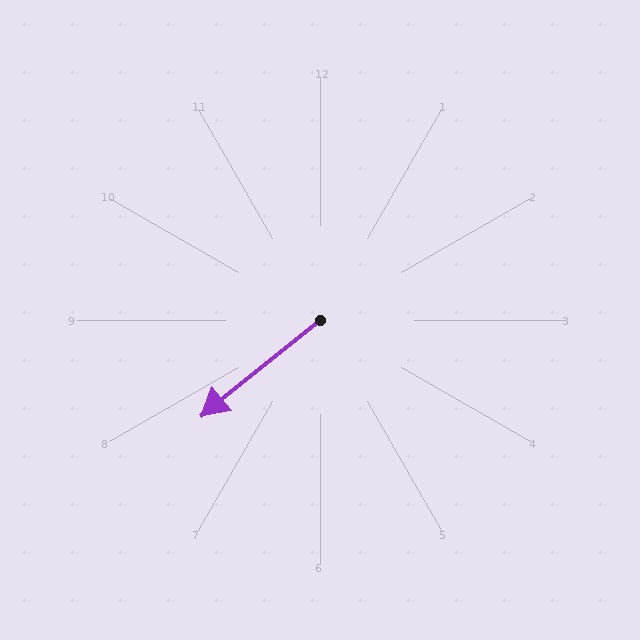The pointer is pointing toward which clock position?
Roughly 8 o'clock.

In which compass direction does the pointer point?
Southwest.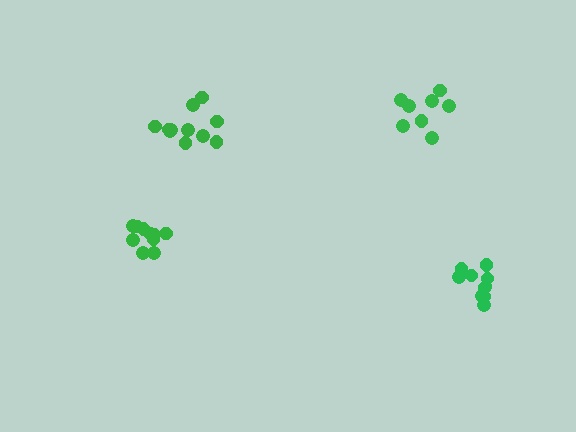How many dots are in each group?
Group 1: 11 dots, Group 2: 10 dots, Group 3: 10 dots, Group 4: 8 dots (39 total).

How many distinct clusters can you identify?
There are 4 distinct clusters.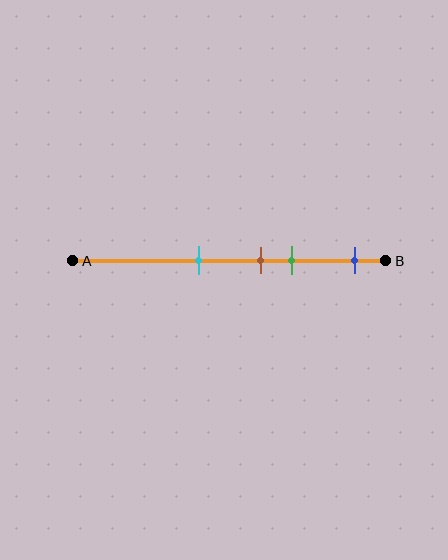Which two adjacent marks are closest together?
The brown and green marks are the closest adjacent pair.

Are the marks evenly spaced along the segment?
No, the marks are not evenly spaced.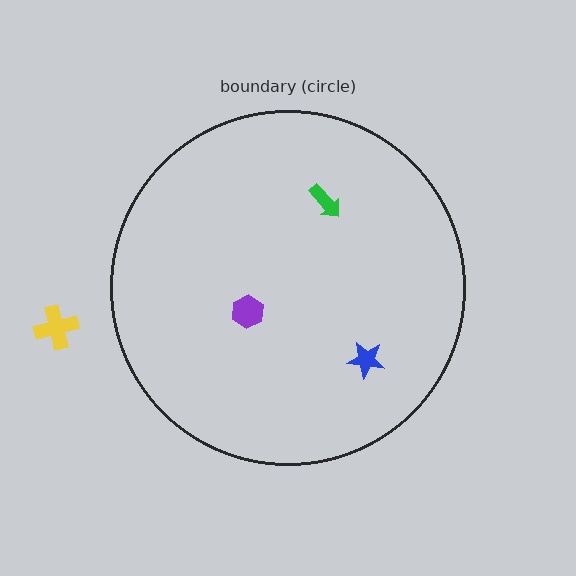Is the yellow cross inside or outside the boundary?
Outside.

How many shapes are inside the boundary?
3 inside, 1 outside.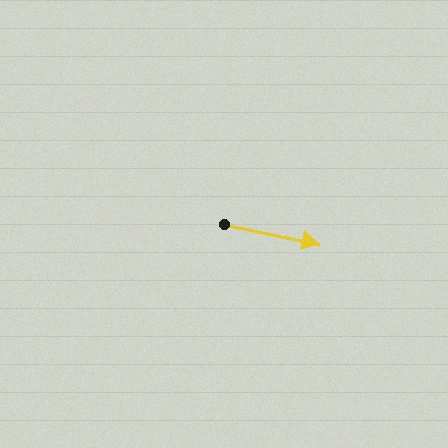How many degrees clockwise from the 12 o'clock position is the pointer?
Approximately 102 degrees.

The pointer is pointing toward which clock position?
Roughly 3 o'clock.